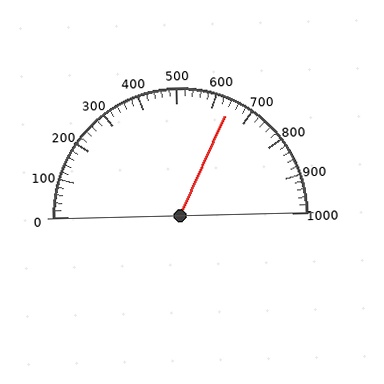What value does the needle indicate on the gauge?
The needle indicates approximately 640.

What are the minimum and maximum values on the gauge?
The gauge ranges from 0 to 1000.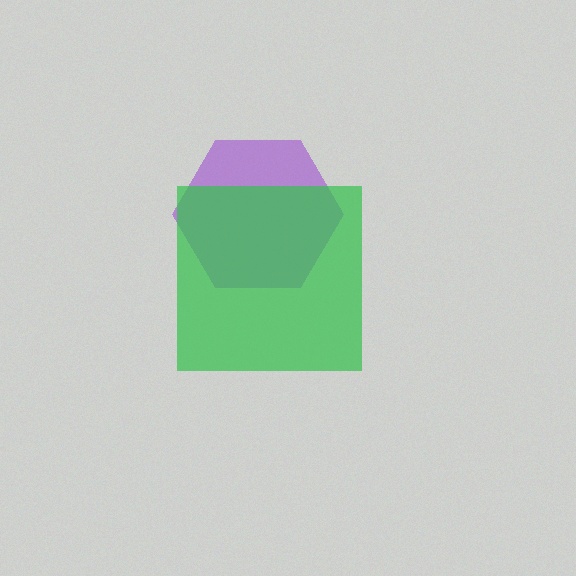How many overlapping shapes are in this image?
There are 2 overlapping shapes in the image.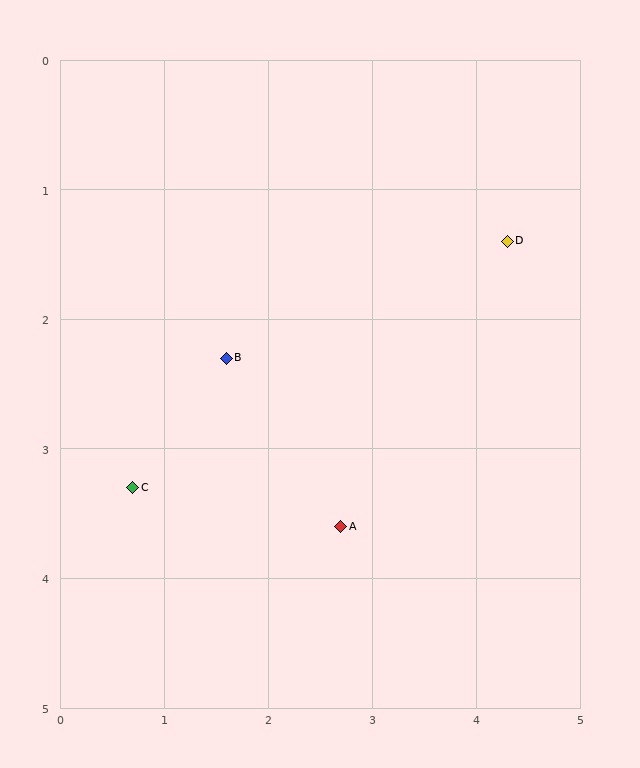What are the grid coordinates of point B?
Point B is at approximately (1.6, 2.3).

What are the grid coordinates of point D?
Point D is at approximately (4.3, 1.4).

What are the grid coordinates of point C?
Point C is at approximately (0.7, 3.3).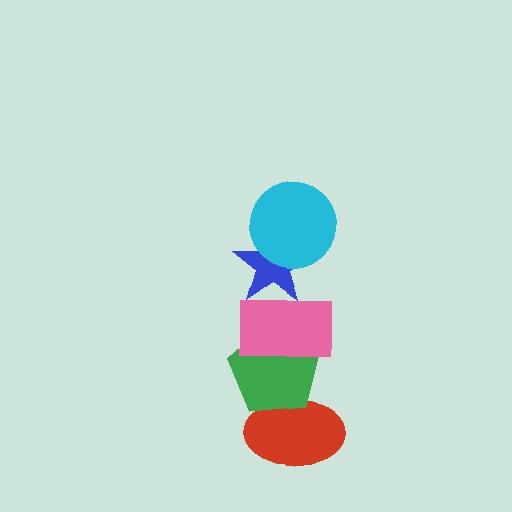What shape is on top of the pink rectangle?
The blue star is on top of the pink rectangle.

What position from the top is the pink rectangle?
The pink rectangle is 3rd from the top.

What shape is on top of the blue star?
The cyan circle is on top of the blue star.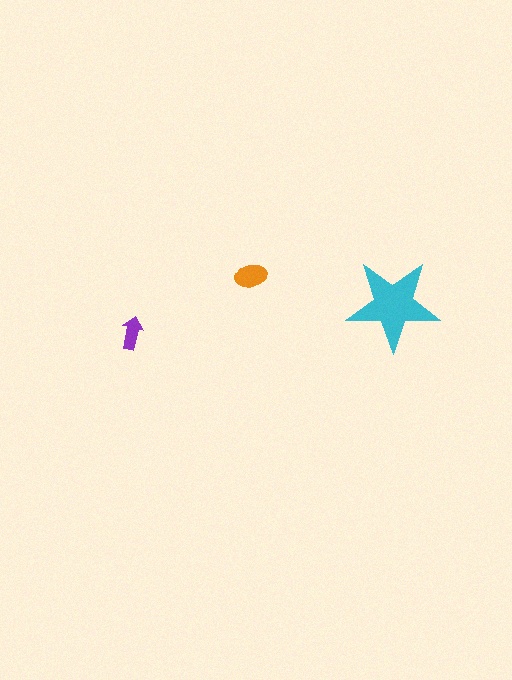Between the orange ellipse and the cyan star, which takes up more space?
The cyan star.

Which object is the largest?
The cyan star.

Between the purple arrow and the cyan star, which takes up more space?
The cyan star.